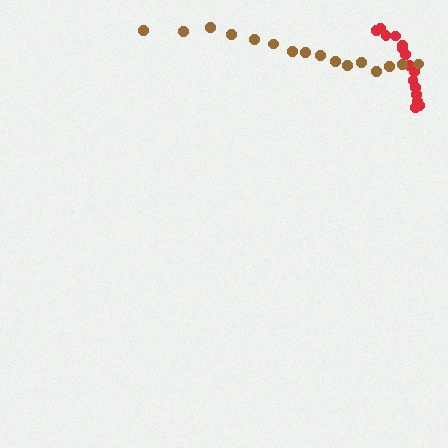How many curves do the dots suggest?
There are 2 distinct paths.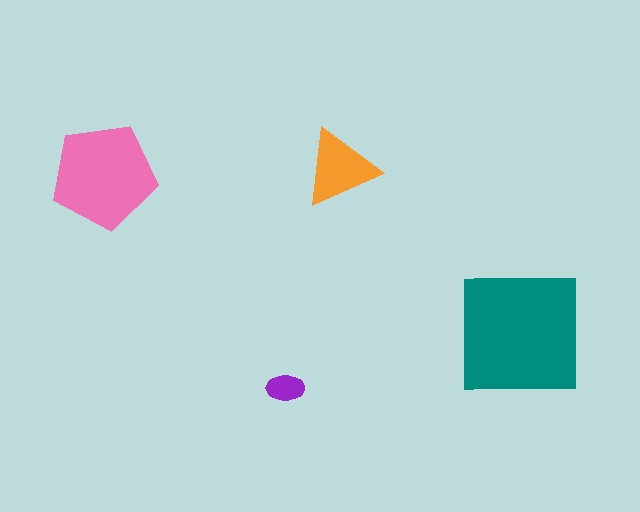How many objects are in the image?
There are 4 objects in the image.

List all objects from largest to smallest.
The teal square, the pink pentagon, the orange triangle, the purple ellipse.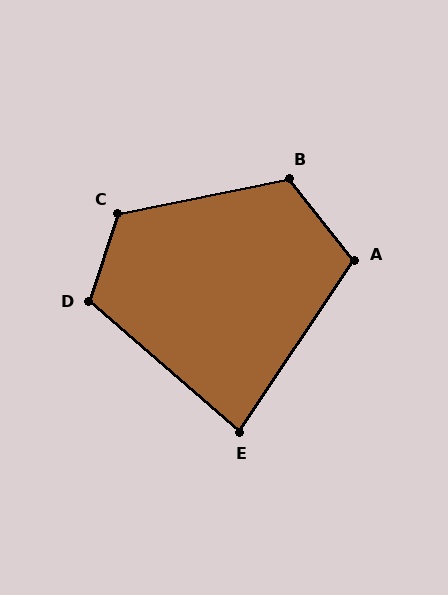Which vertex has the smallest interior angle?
E, at approximately 83 degrees.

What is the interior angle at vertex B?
Approximately 117 degrees (obtuse).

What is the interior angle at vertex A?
Approximately 108 degrees (obtuse).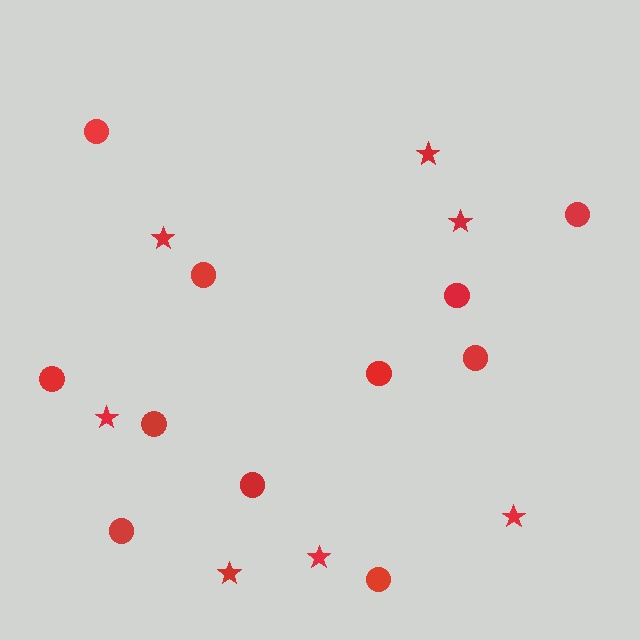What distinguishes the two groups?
There are 2 groups: one group of circles (11) and one group of stars (7).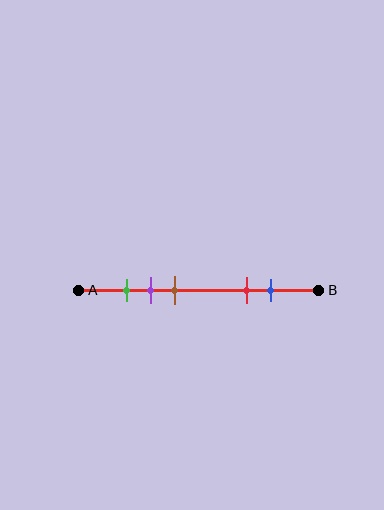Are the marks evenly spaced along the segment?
No, the marks are not evenly spaced.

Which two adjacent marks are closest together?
The green and purple marks are the closest adjacent pair.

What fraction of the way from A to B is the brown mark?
The brown mark is approximately 40% (0.4) of the way from A to B.